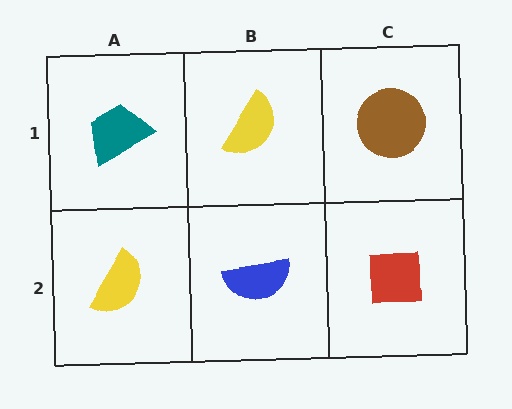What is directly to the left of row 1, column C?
A yellow semicircle.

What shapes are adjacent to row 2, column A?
A teal trapezoid (row 1, column A), a blue semicircle (row 2, column B).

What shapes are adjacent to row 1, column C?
A red square (row 2, column C), a yellow semicircle (row 1, column B).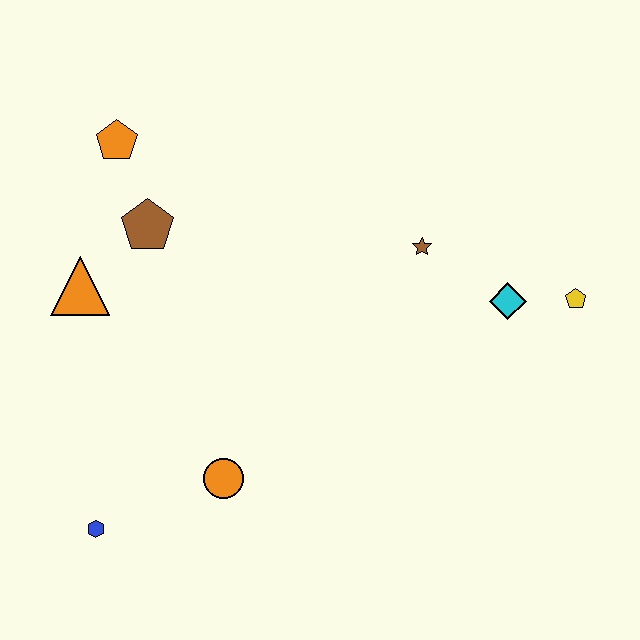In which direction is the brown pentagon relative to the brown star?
The brown pentagon is to the left of the brown star.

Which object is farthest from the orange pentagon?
The yellow pentagon is farthest from the orange pentagon.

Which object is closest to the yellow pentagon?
The cyan diamond is closest to the yellow pentagon.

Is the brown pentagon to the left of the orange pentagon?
No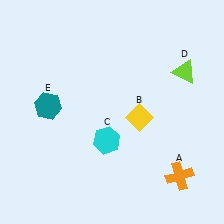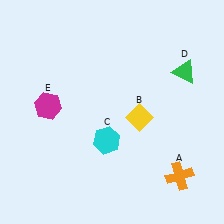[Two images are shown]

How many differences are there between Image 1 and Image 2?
There are 2 differences between the two images.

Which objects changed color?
D changed from lime to green. E changed from teal to magenta.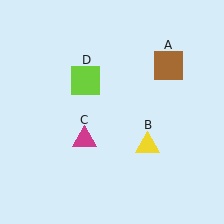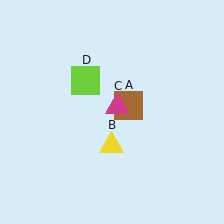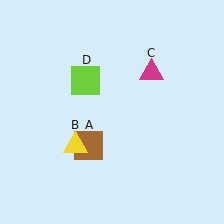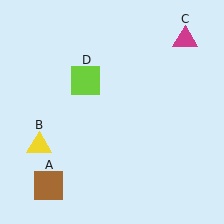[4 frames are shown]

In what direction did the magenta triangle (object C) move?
The magenta triangle (object C) moved up and to the right.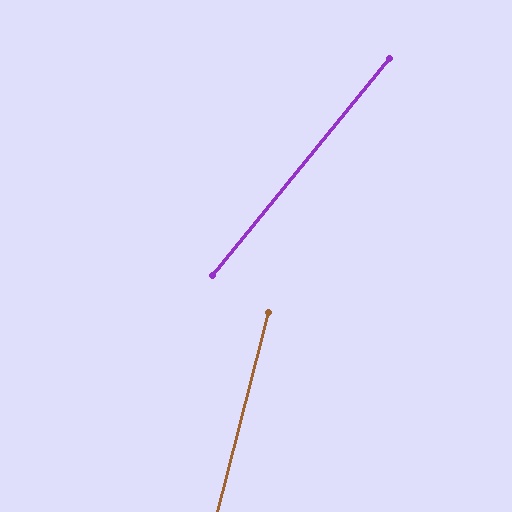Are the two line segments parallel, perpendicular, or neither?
Neither parallel nor perpendicular — they differ by about 25°.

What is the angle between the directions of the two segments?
Approximately 25 degrees.